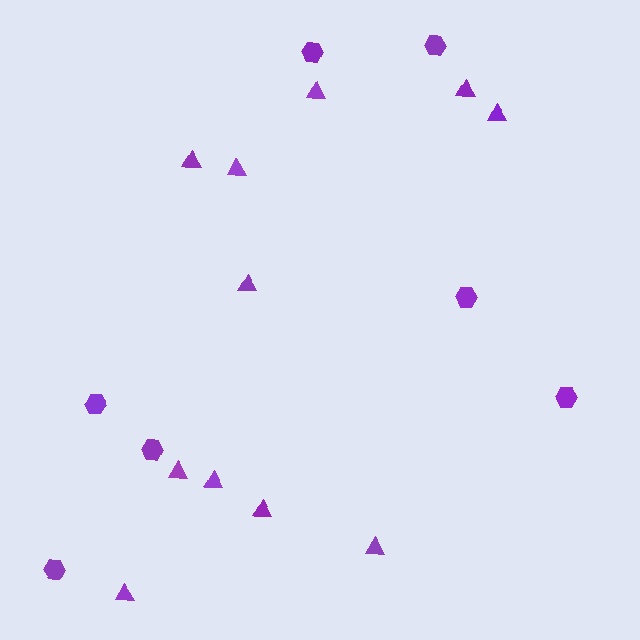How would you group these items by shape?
There are 2 groups: one group of hexagons (7) and one group of triangles (11).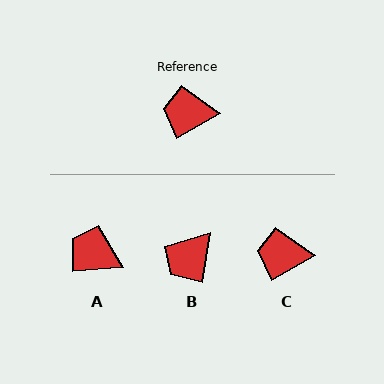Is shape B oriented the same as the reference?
No, it is off by about 51 degrees.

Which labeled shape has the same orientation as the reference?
C.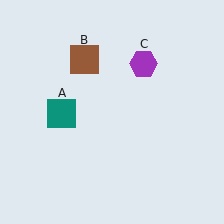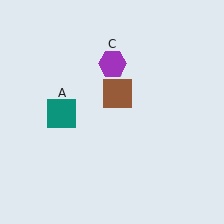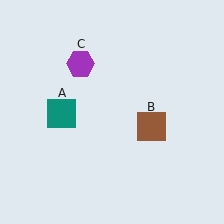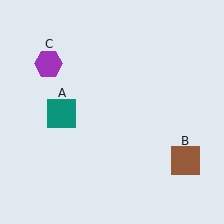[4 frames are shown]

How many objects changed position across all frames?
2 objects changed position: brown square (object B), purple hexagon (object C).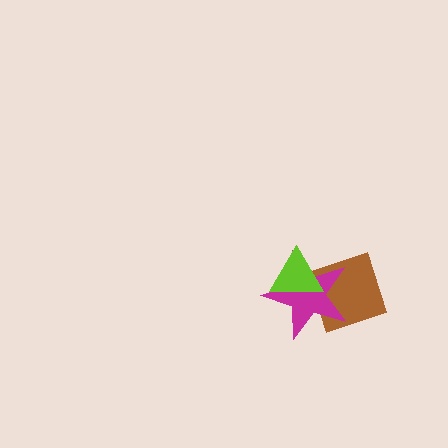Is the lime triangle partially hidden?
No, no other shape covers it.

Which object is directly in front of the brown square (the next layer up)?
The magenta star is directly in front of the brown square.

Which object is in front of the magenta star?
The lime triangle is in front of the magenta star.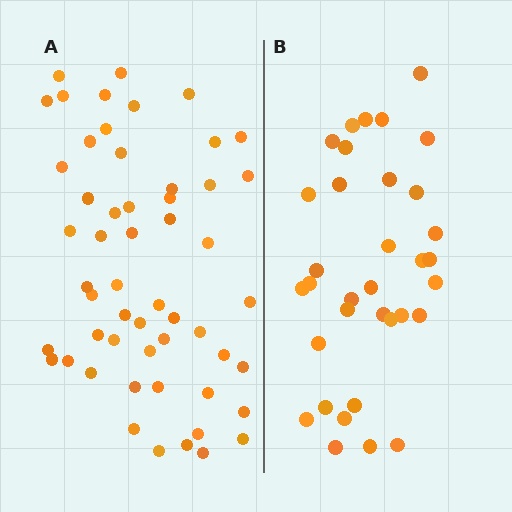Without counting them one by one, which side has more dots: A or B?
Region A (the left region) has more dots.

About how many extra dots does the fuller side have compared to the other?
Region A has approximately 20 more dots than region B.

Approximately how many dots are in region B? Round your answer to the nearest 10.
About 30 dots. (The exact count is 34, which rounds to 30.)